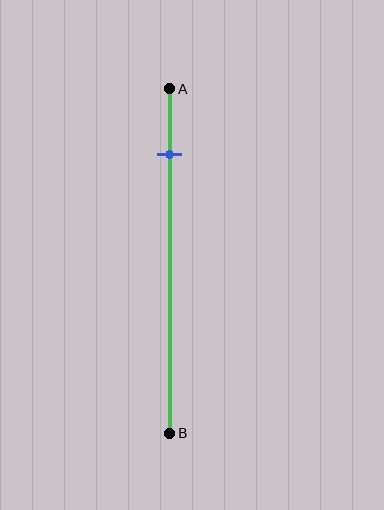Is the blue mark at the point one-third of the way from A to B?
No, the mark is at about 20% from A, not at the 33% one-third point.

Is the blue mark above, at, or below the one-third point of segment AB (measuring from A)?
The blue mark is above the one-third point of segment AB.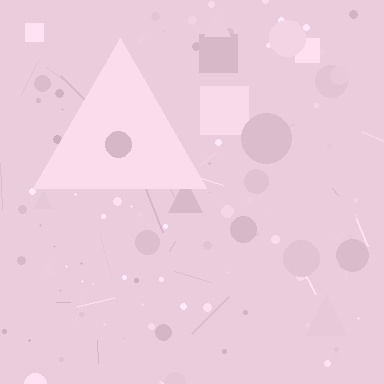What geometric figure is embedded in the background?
A triangle is embedded in the background.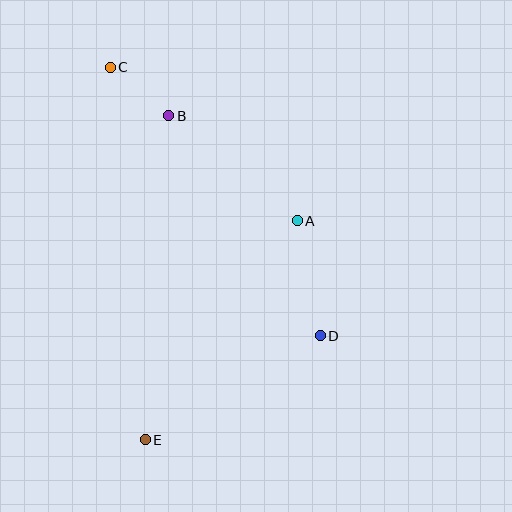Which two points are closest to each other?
Points B and C are closest to each other.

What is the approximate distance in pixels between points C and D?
The distance between C and D is approximately 341 pixels.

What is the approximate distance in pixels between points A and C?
The distance between A and C is approximately 242 pixels.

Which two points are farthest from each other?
Points C and E are farthest from each other.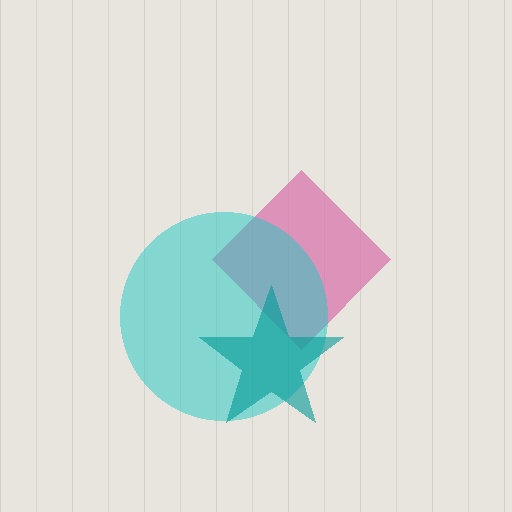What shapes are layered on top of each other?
The layered shapes are: a pink diamond, a cyan circle, a teal star.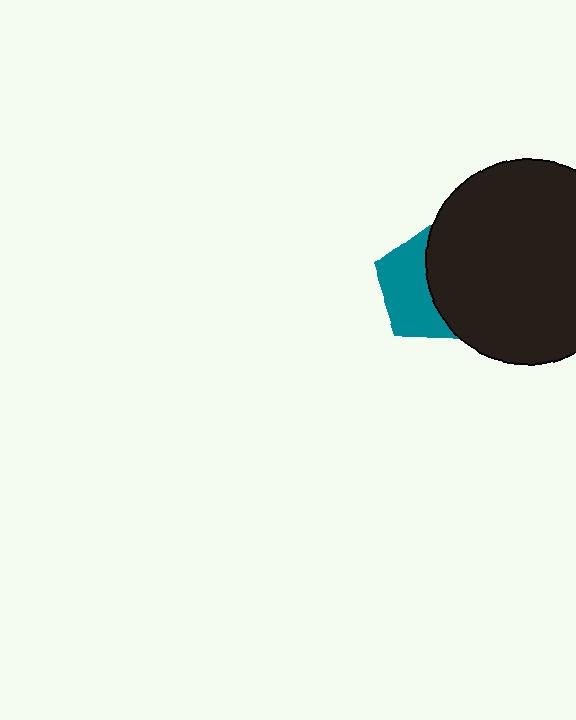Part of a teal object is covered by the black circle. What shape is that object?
It is a pentagon.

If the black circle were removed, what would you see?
You would see the complete teal pentagon.